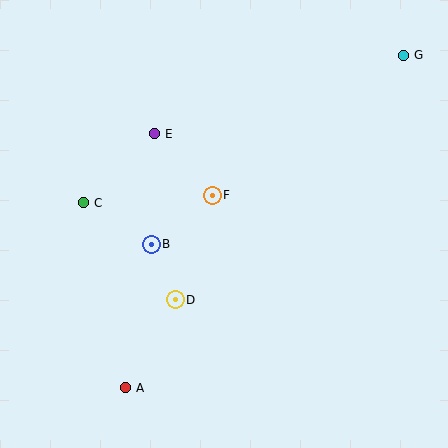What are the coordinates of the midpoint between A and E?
The midpoint between A and E is at (140, 261).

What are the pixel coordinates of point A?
Point A is at (125, 388).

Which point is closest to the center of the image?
Point F at (212, 195) is closest to the center.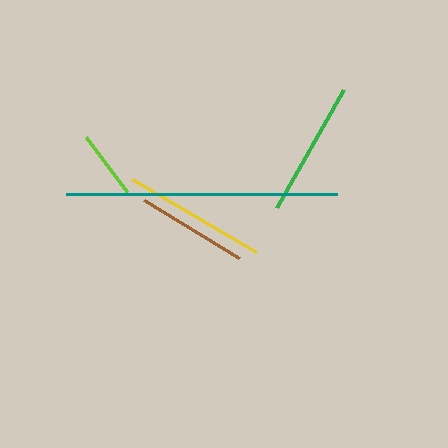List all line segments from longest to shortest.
From longest to shortest: teal, yellow, green, brown, lime.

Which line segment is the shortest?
The lime line is the shortest at approximately 68 pixels.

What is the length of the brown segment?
The brown segment is approximately 111 pixels long.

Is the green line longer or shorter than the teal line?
The teal line is longer than the green line.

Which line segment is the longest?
The teal line is the longest at approximately 272 pixels.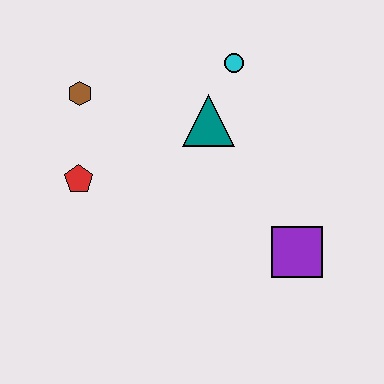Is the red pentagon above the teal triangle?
No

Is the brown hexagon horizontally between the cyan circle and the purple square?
No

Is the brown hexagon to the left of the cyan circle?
Yes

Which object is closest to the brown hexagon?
The red pentagon is closest to the brown hexagon.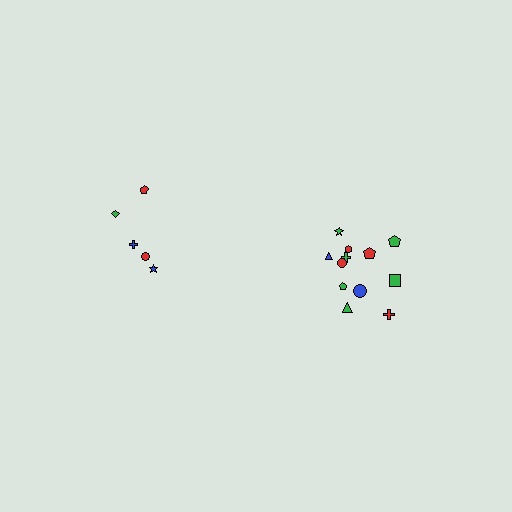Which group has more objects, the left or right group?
The right group.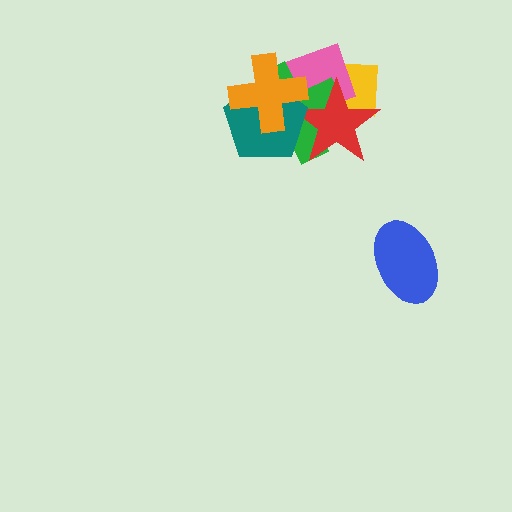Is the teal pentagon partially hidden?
Yes, it is partially covered by another shape.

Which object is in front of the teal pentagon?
The orange cross is in front of the teal pentagon.